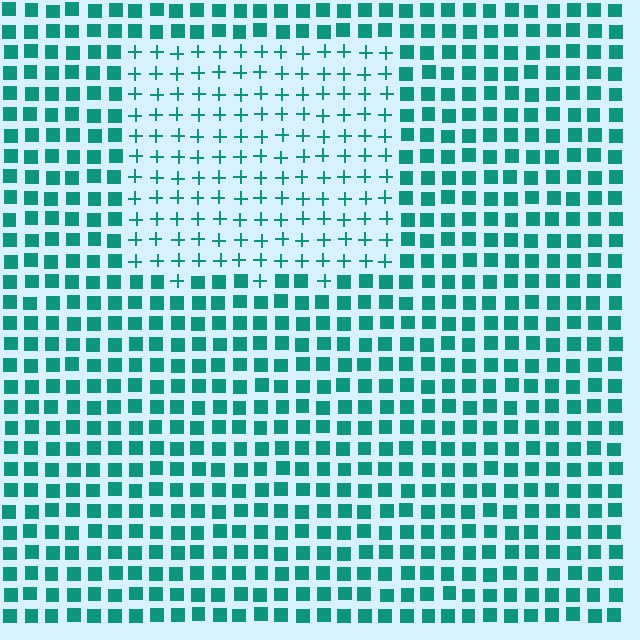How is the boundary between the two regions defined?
The boundary is defined by a change in element shape: plus signs inside vs. squares outside. All elements share the same color and spacing.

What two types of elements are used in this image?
The image uses plus signs inside the rectangle region and squares outside it.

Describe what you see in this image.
The image is filled with small teal elements arranged in a uniform grid. A rectangle-shaped region contains plus signs, while the surrounding area contains squares. The boundary is defined purely by the change in element shape.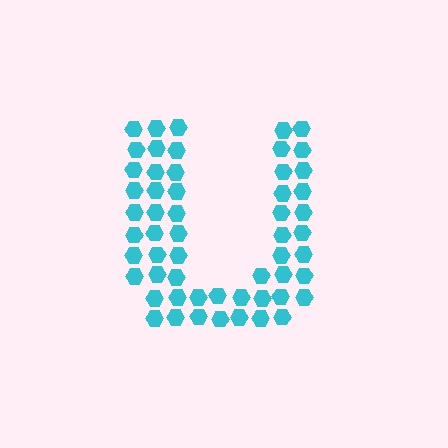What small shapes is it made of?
It is made of small hexagons.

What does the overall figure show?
The overall figure shows the letter U.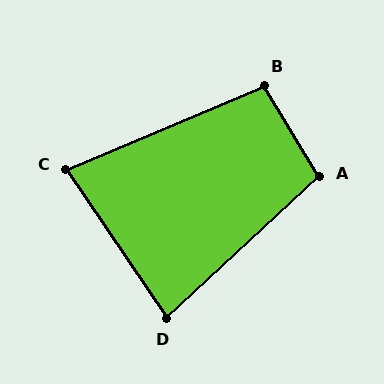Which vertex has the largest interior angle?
A, at approximately 101 degrees.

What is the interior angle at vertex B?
Approximately 98 degrees (obtuse).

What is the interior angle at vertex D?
Approximately 82 degrees (acute).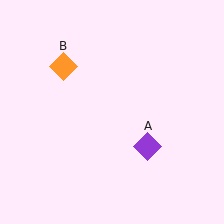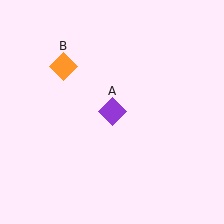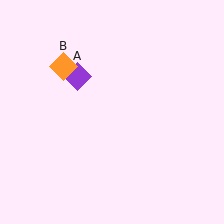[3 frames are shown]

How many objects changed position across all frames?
1 object changed position: purple diamond (object A).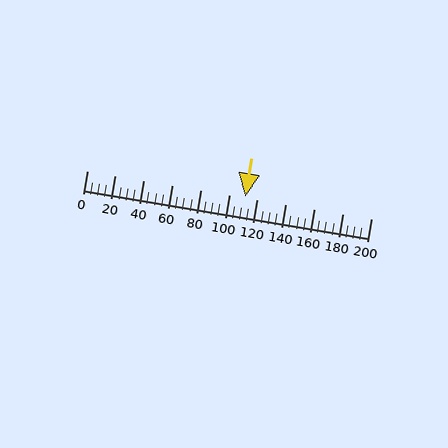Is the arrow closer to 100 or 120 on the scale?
The arrow is closer to 120.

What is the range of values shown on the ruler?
The ruler shows values from 0 to 200.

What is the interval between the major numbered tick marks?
The major tick marks are spaced 20 units apart.